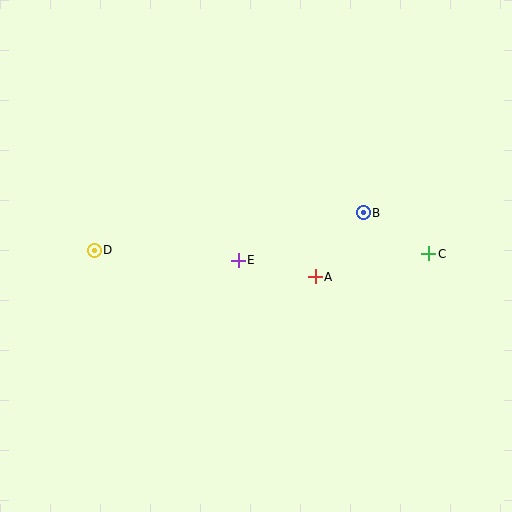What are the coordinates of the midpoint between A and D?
The midpoint between A and D is at (205, 263).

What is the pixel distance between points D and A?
The distance between D and A is 222 pixels.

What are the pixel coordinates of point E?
Point E is at (238, 260).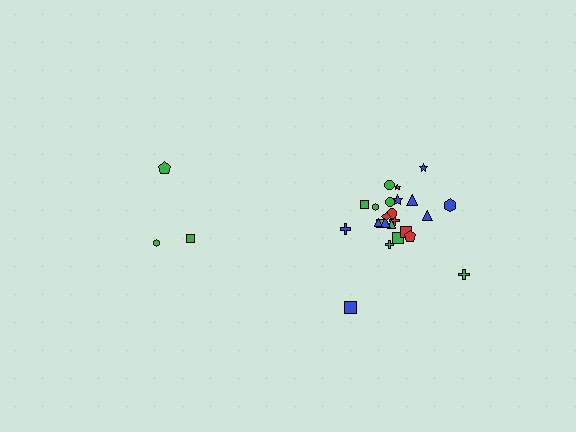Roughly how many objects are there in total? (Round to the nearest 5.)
Roughly 30 objects in total.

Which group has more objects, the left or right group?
The right group.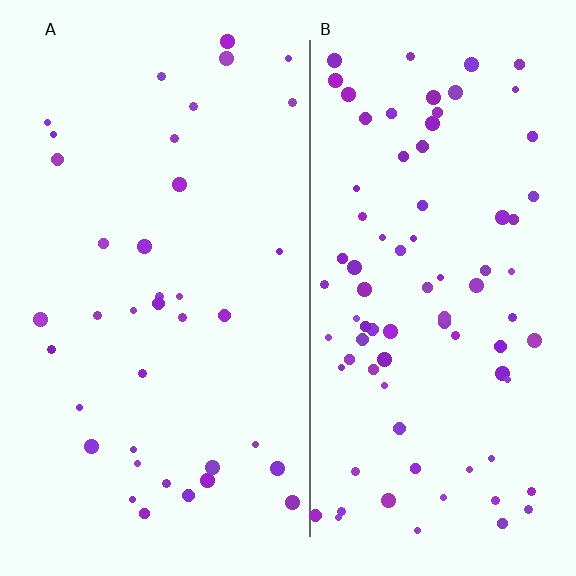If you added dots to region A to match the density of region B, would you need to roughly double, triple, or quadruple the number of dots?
Approximately double.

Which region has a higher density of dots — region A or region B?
B (the right).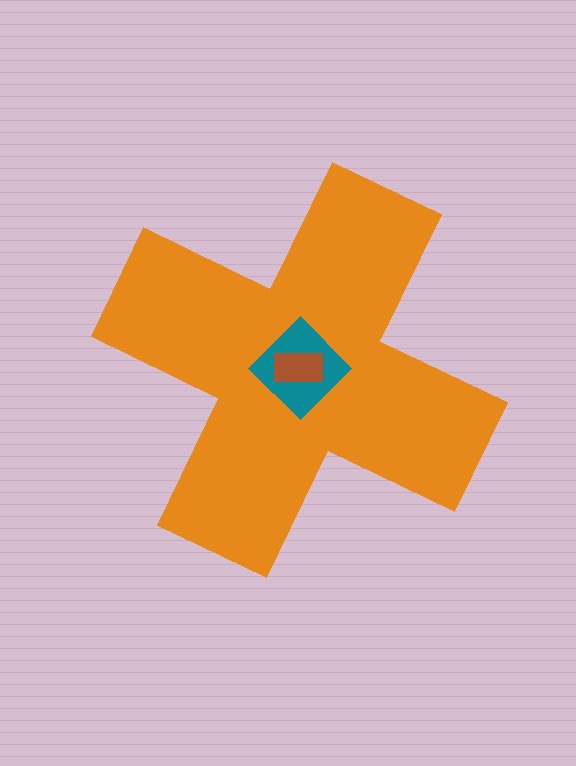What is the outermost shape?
The orange cross.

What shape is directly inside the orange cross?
The teal diamond.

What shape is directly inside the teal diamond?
The brown rectangle.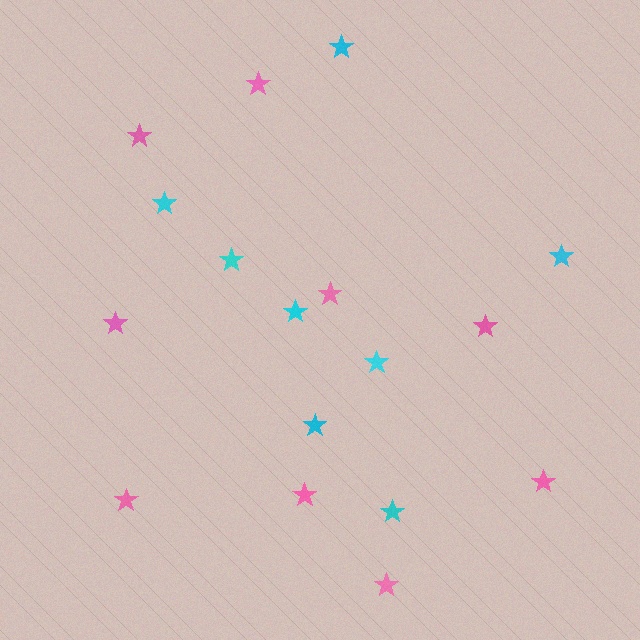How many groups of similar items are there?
There are 2 groups: one group of pink stars (9) and one group of cyan stars (8).